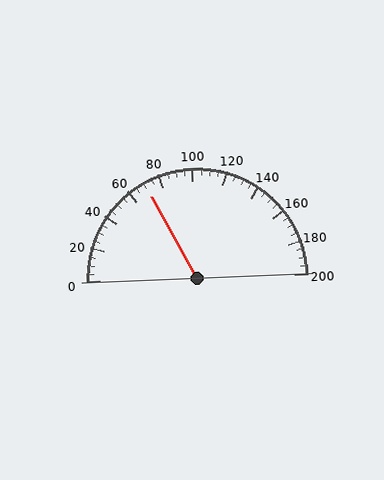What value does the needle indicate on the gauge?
The needle indicates approximately 70.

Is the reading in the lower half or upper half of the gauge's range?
The reading is in the lower half of the range (0 to 200).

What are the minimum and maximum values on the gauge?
The gauge ranges from 0 to 200.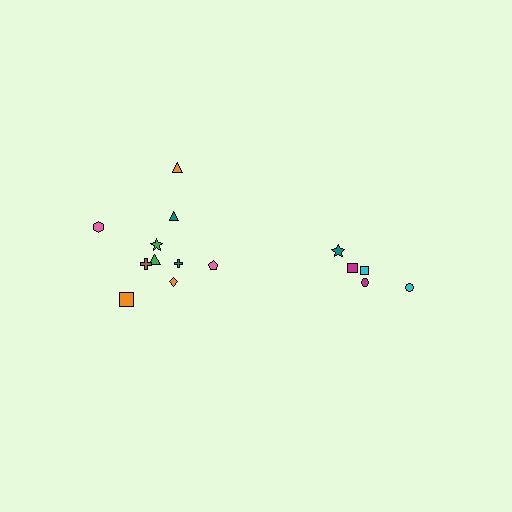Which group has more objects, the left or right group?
The left group.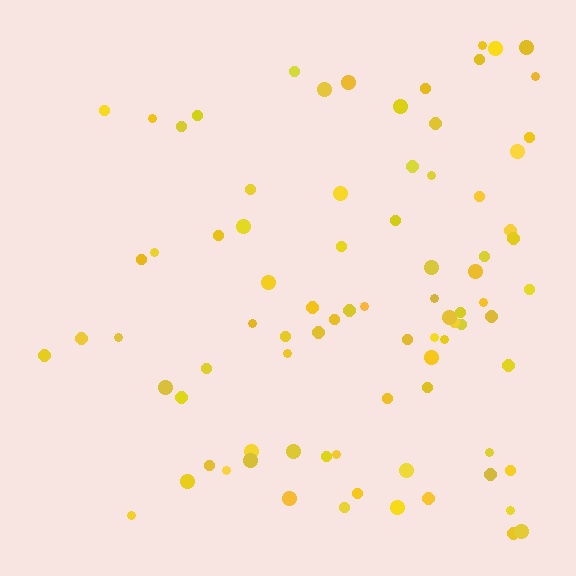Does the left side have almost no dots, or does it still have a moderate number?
Still a moderate number, just noticeably fewer than the right.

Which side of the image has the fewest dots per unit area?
The left.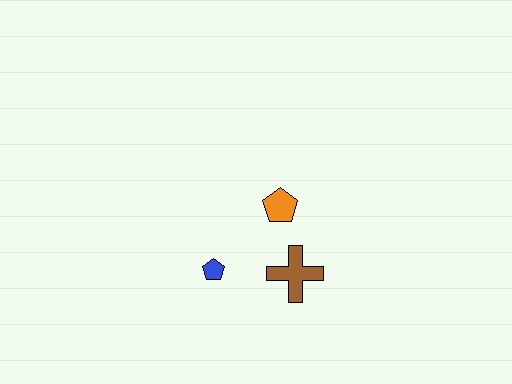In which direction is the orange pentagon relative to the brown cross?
The orange pentagon is above the brown cross.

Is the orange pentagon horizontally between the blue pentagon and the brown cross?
Yes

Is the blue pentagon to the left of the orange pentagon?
Yes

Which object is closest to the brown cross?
The orange pentagon is closest to the brown cross.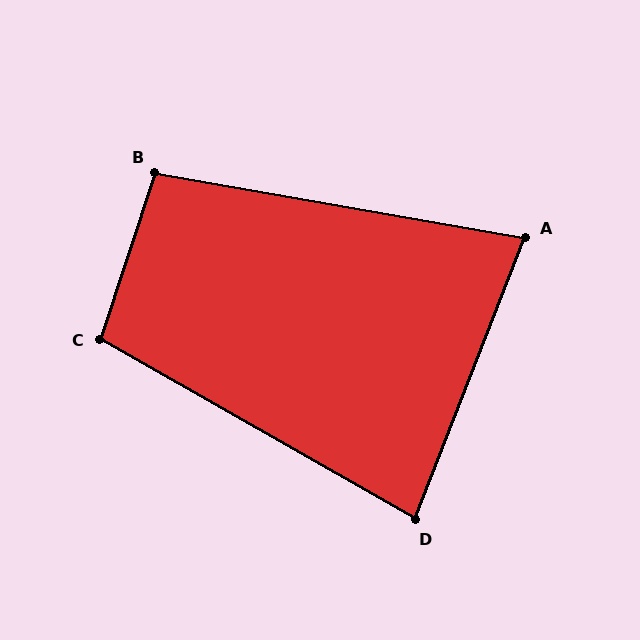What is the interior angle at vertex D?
Approximately 82 degrees (acute).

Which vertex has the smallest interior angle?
A, at approximately 79 degrees.